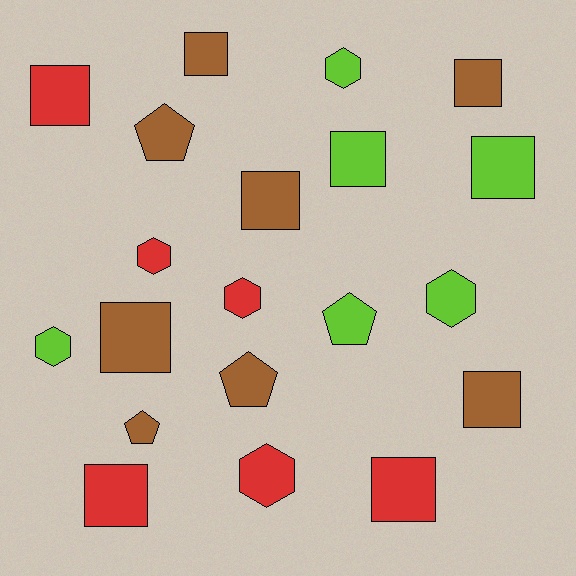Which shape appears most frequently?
Square, with 10 objects.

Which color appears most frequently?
Brown, with 8 objects.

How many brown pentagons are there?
There are 3 brown pentagons.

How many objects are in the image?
There are 20 objects.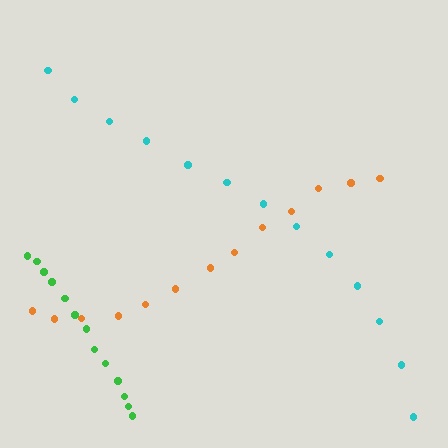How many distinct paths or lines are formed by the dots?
There are 3 distinct paths.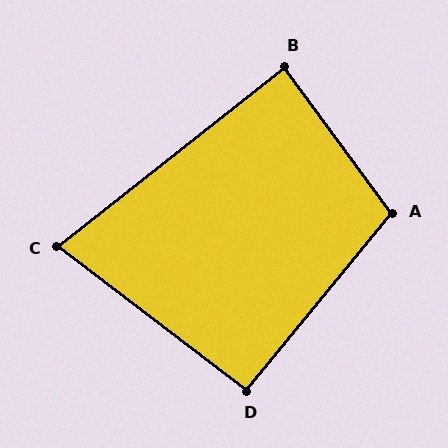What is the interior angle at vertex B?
Approximately 88 degrees (approximately right).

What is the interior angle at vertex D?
Approximately 92 degrees (approximately right).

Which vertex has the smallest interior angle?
C, at approximately 76 degrees.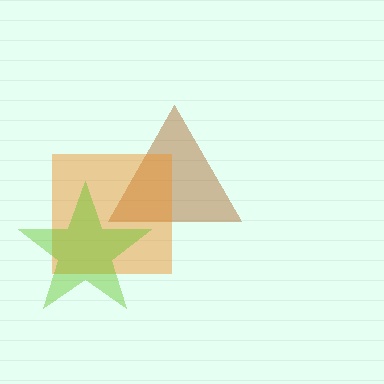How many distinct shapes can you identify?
There are 3 distinct shapes: a brown triangle, an orange square, a lime star.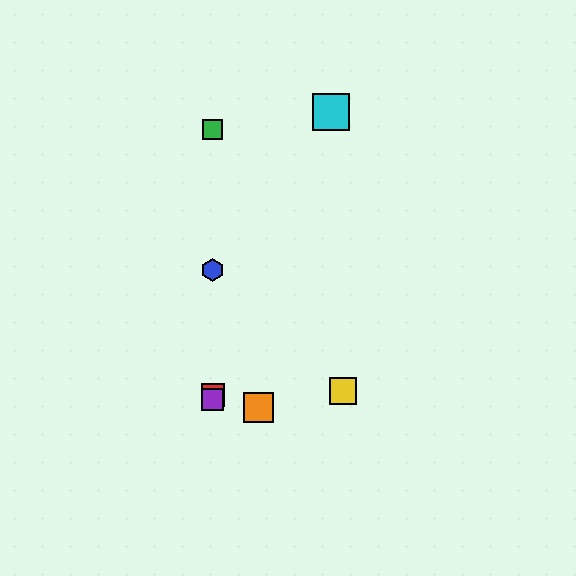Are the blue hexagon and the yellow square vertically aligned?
No, the blue hexagon is at x≈213 and the yellow square is at x≈343.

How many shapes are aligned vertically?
4 shapes (the red square, the blue hexagon, the green square, the purple square) are aligned vertically.